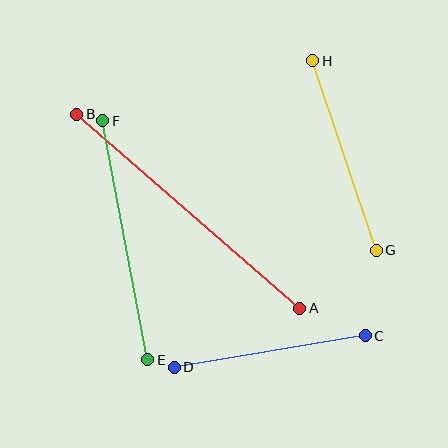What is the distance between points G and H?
The distance is approximately 199 pixels.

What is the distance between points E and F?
The distance is approximately 243 pixels.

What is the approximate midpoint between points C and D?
The midpoint is at approximately (270, 351) pixels.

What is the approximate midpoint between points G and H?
The midpoint is at approximately (345, 155) pixels.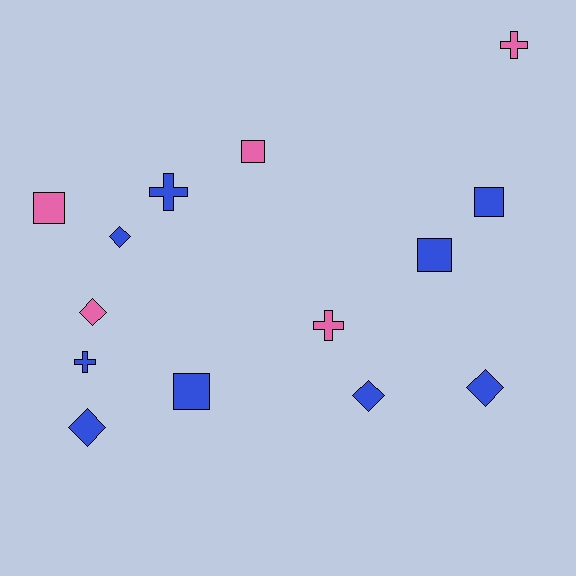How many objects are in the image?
There are 14 objects.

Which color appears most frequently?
Blue, with 9 objects.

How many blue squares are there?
There are 3 blue squares.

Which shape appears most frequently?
Square, with 5 objects.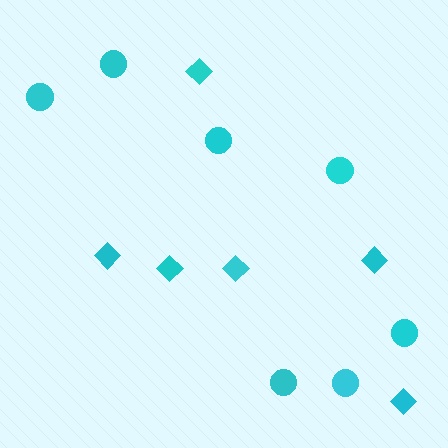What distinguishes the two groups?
There are 2 groups: one group of diamonds (6) and one group of circles (7).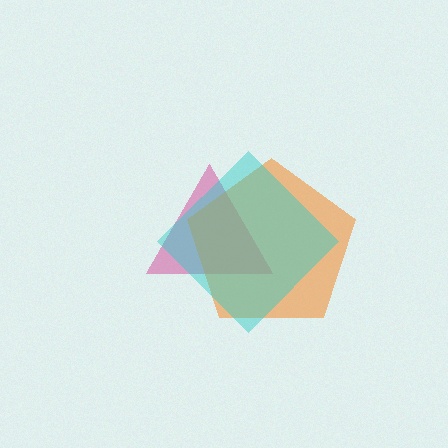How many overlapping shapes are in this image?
There are 3 overlapping shapes in the image.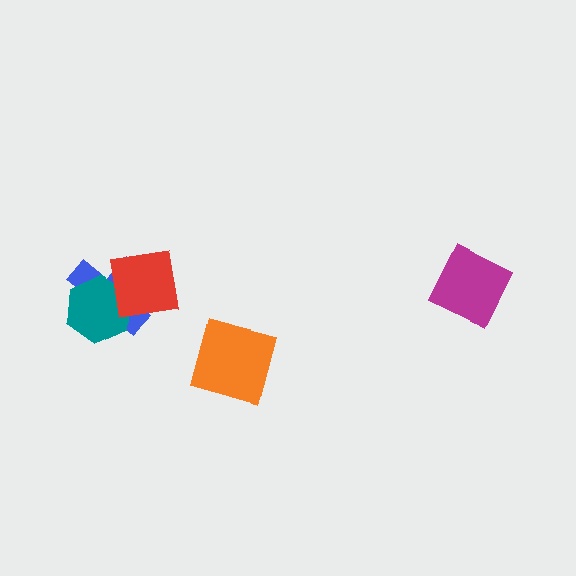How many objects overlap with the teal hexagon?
2 objects overlap with the teal hexagon.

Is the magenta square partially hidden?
No, no other shape covers it.